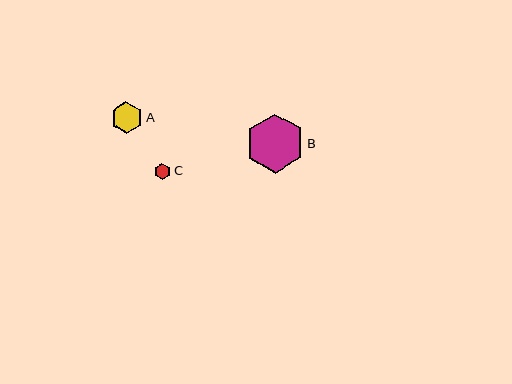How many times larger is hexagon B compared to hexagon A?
Hexagon B is approximately 1.9 times the size of hexagon A.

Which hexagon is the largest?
Hexagon B is the largest with a size of approximately 59 pixels.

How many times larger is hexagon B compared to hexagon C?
Hexagon B is approximately 3.6 times the size of hexagon C.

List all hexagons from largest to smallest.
From largest to smallest: B, A, C.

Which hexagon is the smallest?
Hexagon C is the smallest with a size of approximately 16 pixels.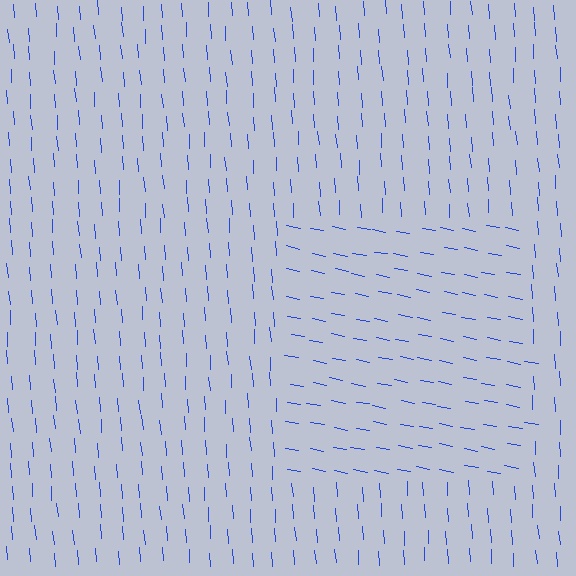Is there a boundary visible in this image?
Yes, there is a texture boundary formed by a change in line orientation.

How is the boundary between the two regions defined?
The boundary is defined purely by a change in line orientation (approximately 75 degrees difference). All lines are the same color and thickness.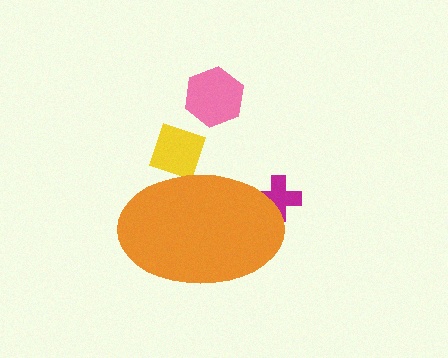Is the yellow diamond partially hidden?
Yes, the yellow diamond is partially hidden behind the orange ellipse.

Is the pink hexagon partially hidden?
No, the pink hexagon is fully visible.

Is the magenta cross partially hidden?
Yes, the magenta cross is partially hidden behind the orange ellipse.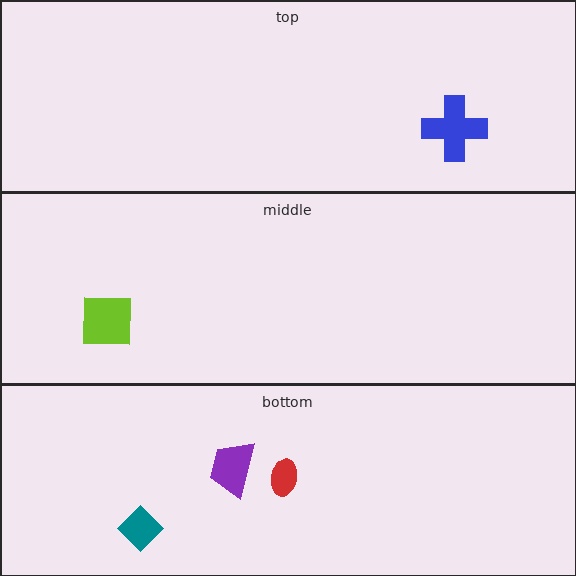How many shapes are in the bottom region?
3.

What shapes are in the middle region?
The lime square.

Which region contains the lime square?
The middle region.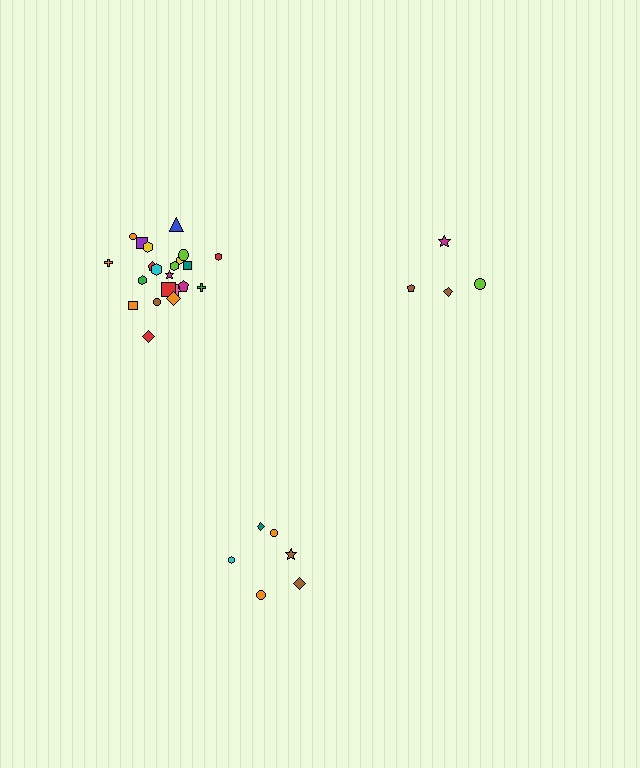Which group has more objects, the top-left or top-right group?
The top-left group.